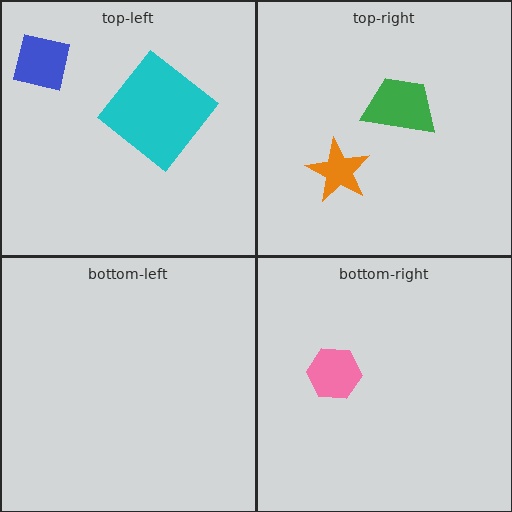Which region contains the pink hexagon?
The bottom-right region.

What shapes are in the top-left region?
The cyan diamond, the blue square.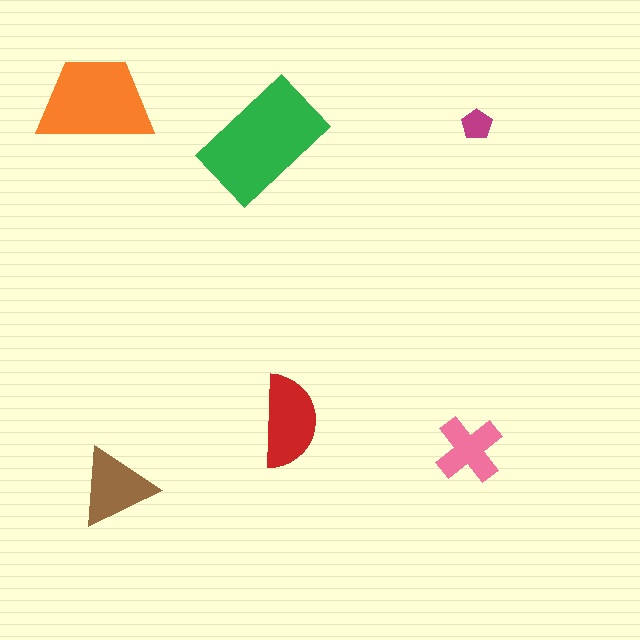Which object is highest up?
The orange trapezoid is topmost.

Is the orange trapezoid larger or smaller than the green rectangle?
Smaller.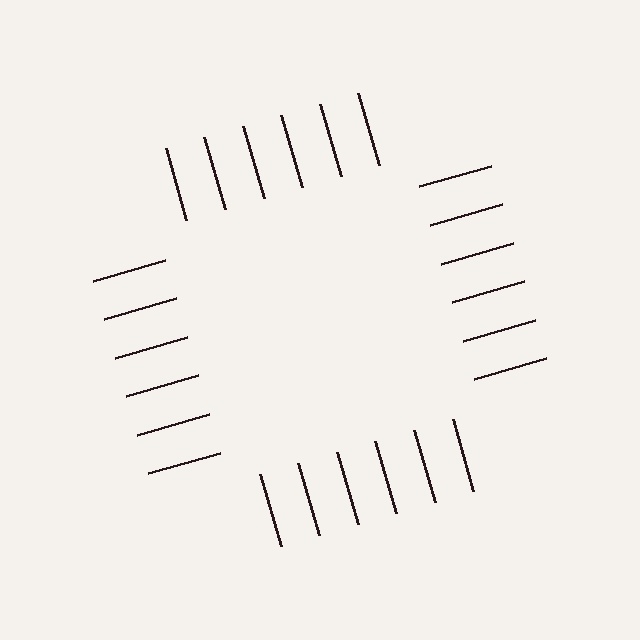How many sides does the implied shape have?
4 sides — the line-ends trace a square.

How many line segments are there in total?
24 — 6 along each of the 4 edges.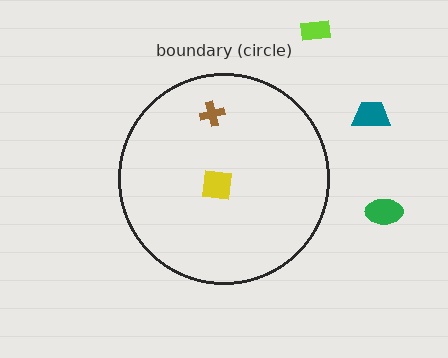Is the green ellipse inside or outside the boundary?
Outside.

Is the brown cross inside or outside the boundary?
Inside.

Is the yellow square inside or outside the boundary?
Inside.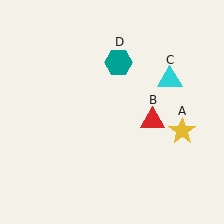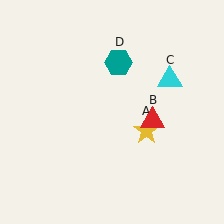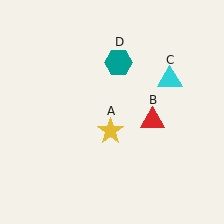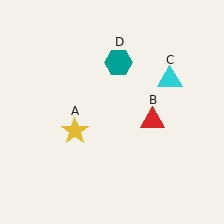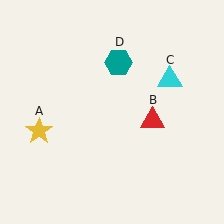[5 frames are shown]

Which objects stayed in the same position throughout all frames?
Red triangle (object B) and cyan triangle (object C) and teal hexagon (object D) remained stationary.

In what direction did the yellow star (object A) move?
The yellow star (object A) moved left.